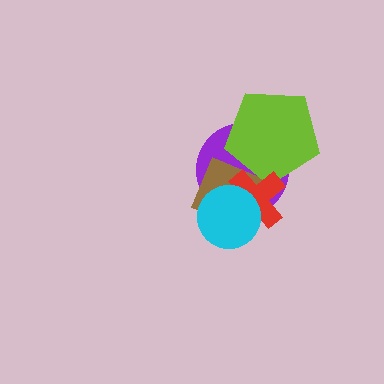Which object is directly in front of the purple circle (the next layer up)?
The brown diamond is directly in front of the purple circle.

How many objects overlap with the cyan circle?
3 objects overlap with the cyan circle.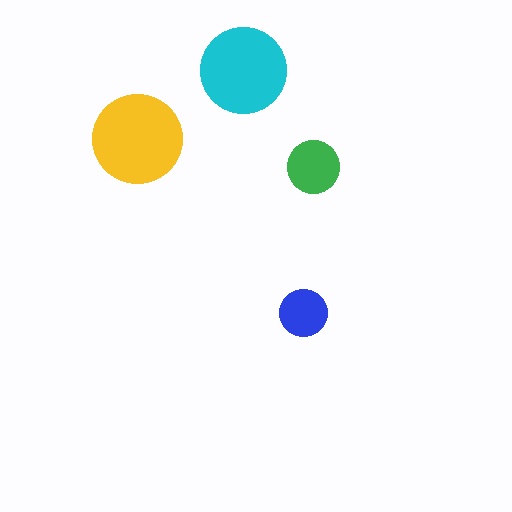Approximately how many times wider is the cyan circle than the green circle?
About 1.5 times wider.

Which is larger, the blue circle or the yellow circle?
The yellow one.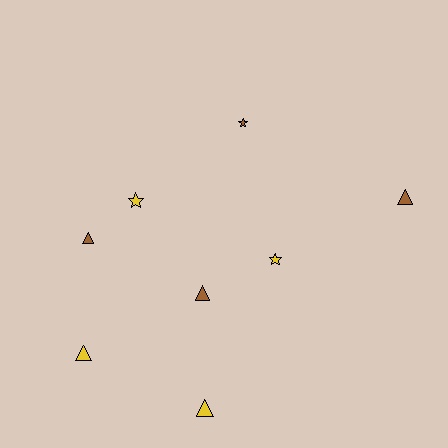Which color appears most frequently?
Brown, with 4 objects.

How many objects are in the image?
There are 8 objects.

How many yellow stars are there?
There are 2 yellow stars.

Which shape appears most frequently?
Triangle, with 5 objects.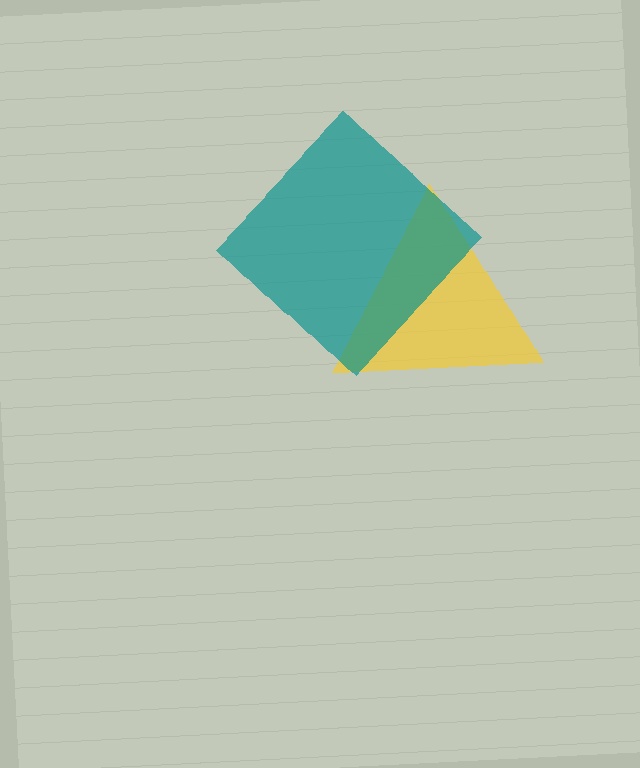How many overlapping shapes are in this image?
There are 2 overlapping shapes in the image.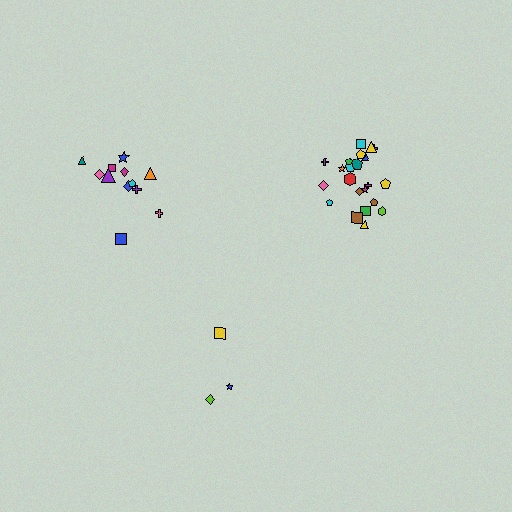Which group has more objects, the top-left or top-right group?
The top-right group.